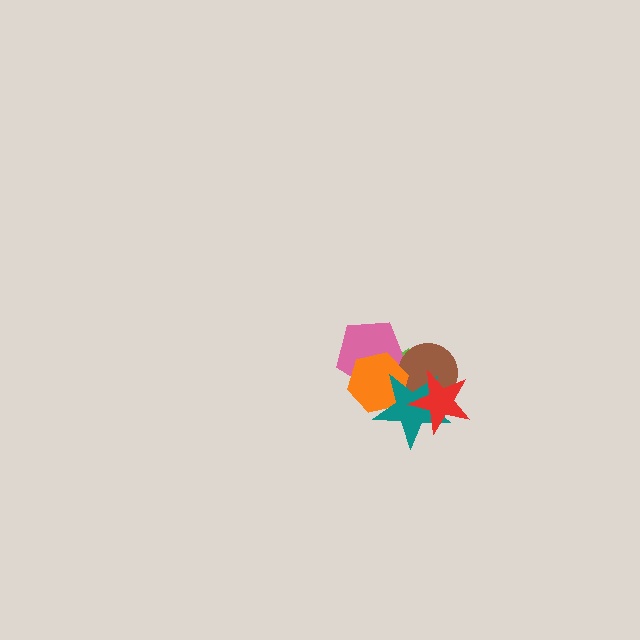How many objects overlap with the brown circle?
4 objects overlap with the brown circle.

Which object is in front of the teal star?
The red star is in front of the teal star.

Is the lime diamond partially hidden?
Yes, it is partially covered by another shape.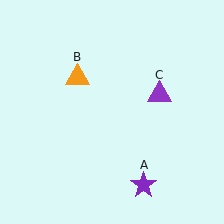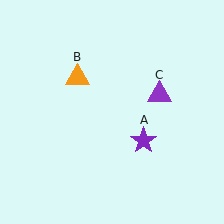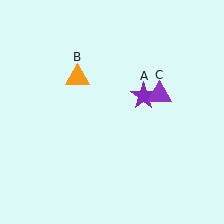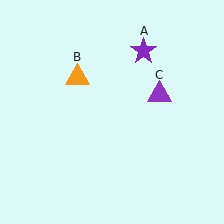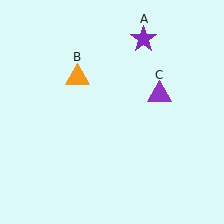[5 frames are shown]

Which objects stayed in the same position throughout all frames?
Orange triangle (object B) and purple triangle (object C) remained stationary.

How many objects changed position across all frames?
1 object changed position: purple star (object A).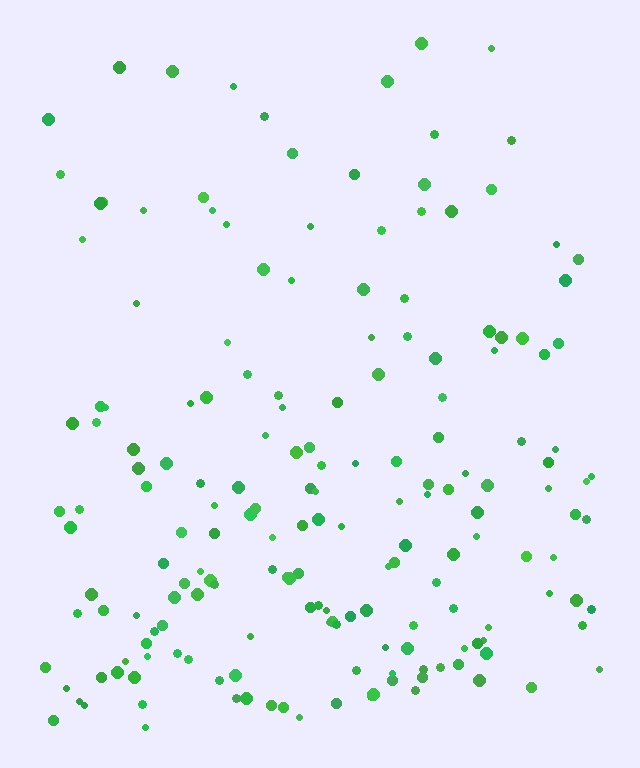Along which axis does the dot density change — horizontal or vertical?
Vertical.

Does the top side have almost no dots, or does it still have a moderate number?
Still a moderate number, just noticeably fewer than the bottom.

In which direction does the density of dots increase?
From top to bottom, with the bottom side densest.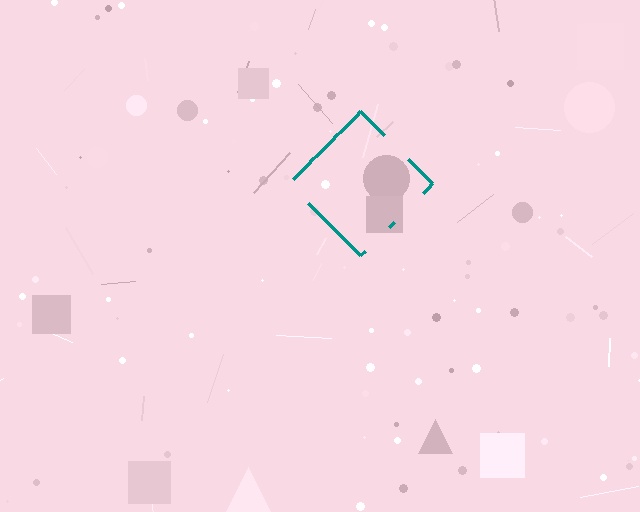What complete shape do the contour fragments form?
The contour fragments form a diamond.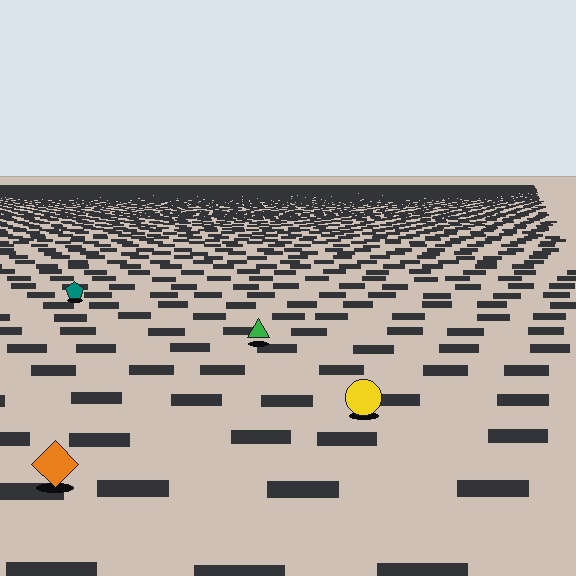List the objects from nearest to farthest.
From nearest to farthest: the orange diamond, the yellow circle, the green triangle, the teal pentagon.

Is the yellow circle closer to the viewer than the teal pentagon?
Yes. The yellow circle is closer — you can tell from the texture gradient: the ground texture is coarser near it.